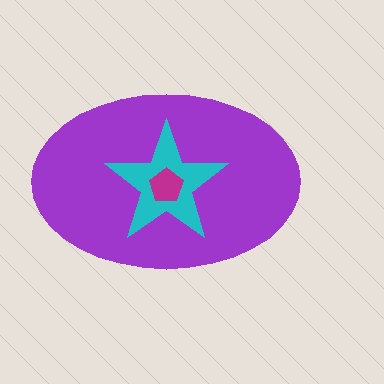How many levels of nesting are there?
3.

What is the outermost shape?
The purple ellipse.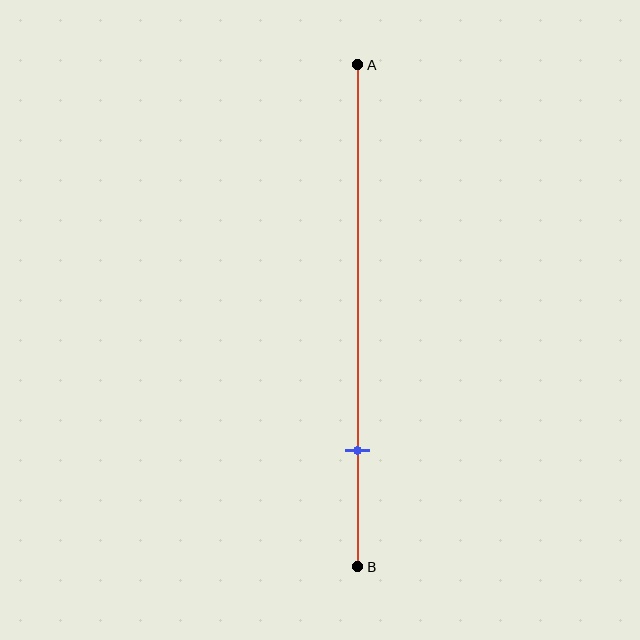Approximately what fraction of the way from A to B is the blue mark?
The blue mark is approximately 75% of the way from A to B.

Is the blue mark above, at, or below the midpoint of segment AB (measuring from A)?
The blue mark is below the midpoint of segment AB.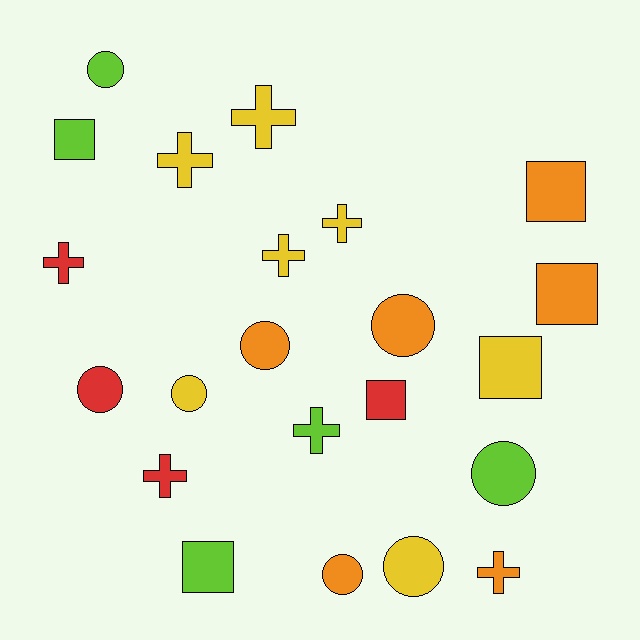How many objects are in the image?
There are 22 objects.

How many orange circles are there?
There are 3 orange circles.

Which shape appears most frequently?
Circle, with 8 objects.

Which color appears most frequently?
Yellow, with 7 objects.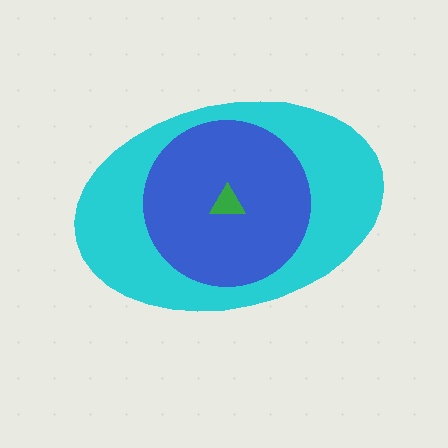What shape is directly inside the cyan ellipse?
The blue circle.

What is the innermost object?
The green triangle.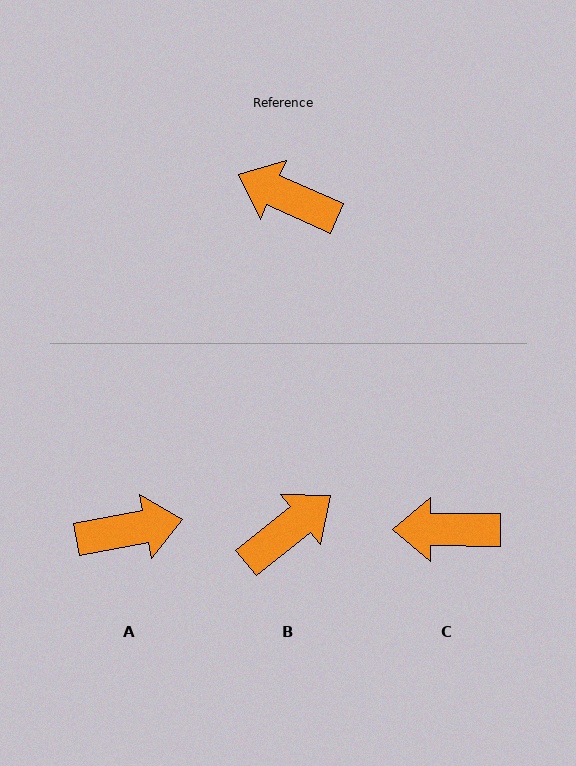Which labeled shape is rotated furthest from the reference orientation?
A, about 145 degrees away.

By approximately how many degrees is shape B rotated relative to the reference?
Approximately 118 degrees clockwise.